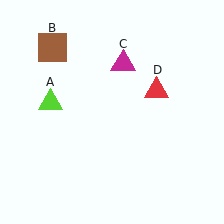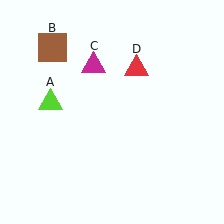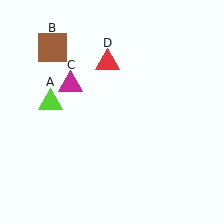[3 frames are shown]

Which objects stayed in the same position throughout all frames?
Lime triangle (object A) and brown square (object B) remained stationary.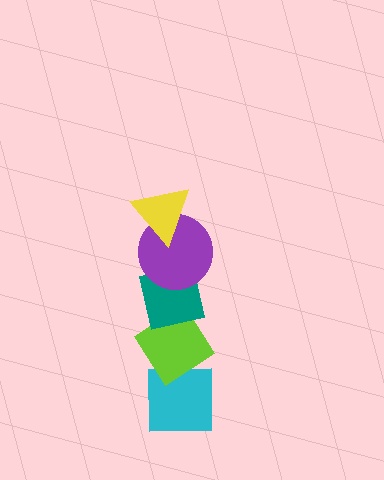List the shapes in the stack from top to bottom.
From top to bottom: the yellow triangle, the purple circle, the teal square, the lime diamond, the cyan square.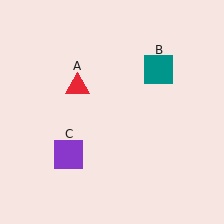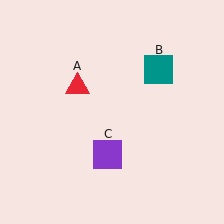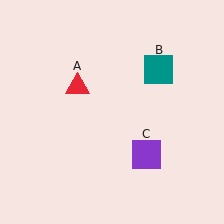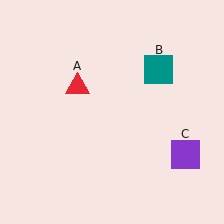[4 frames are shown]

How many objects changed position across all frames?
1 object changed position: purple square (object C).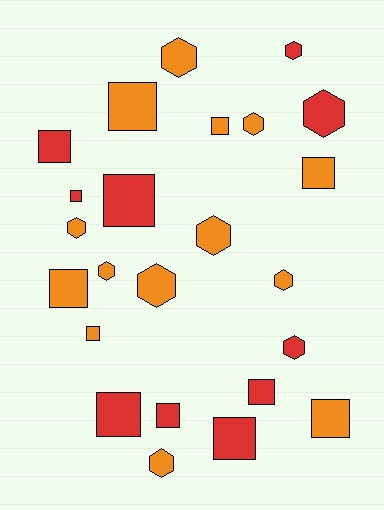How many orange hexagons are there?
There are 8 orange hexagons.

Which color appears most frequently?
Orange, with 14 objects.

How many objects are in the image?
There are 24 objects.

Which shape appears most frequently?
Square, with 13 objects.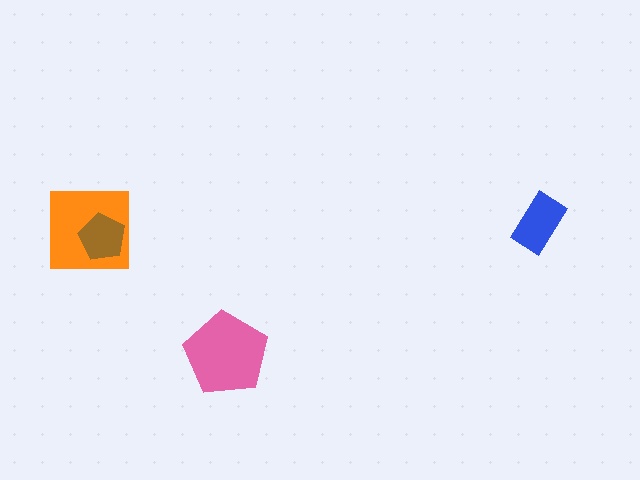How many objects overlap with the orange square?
1 object overlaps with the orange square.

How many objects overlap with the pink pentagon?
0 objects overlap with the pink pentagon.